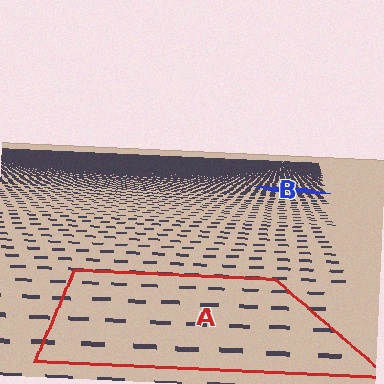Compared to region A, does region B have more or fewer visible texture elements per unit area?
Region B has more texture elements per unit area — they are packed more densely because it is farther away.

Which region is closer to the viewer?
Region A is closer. The texture elements there are larger and more spread out.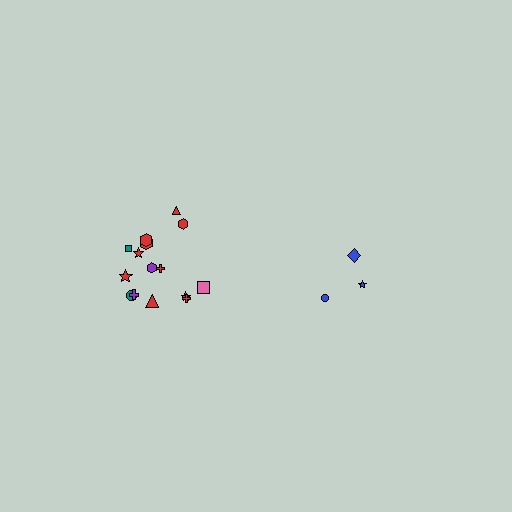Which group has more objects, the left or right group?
The left group.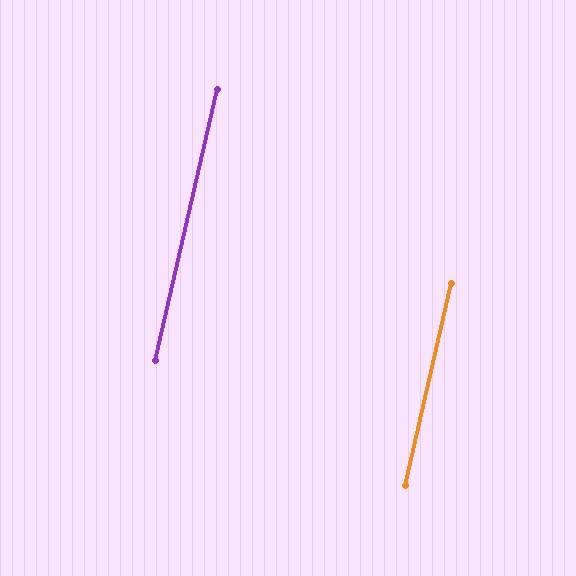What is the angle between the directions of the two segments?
Approximately 0 degrees.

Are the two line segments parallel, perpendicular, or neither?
Parallel — their directions differ by only 0.0°.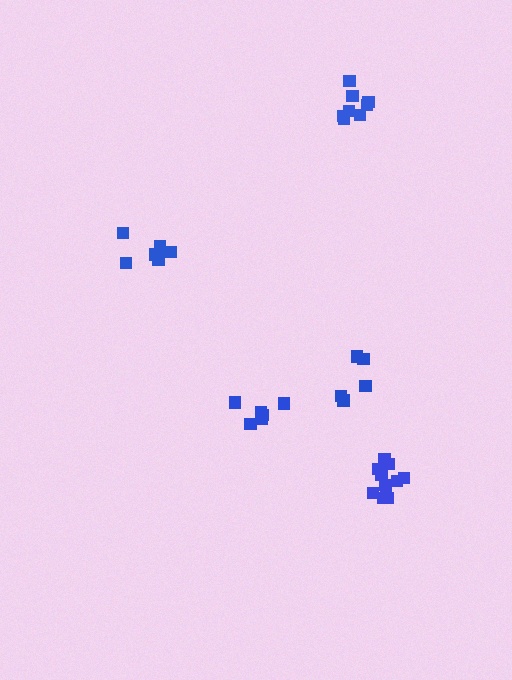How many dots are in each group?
Group 1: 11 dots, Group 2: 6 dots, Group 3: 5 dots, Group 4: 6 dots, Group 5: 8 dots (36 total).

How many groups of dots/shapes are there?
There are 5 groups.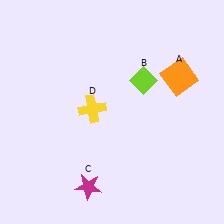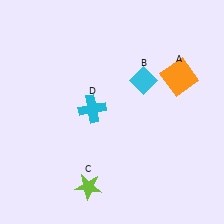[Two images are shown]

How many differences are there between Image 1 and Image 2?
There are 3 differences between the two images.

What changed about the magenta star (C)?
In Image 1, C is magenta. In Image 2, it changed to lime.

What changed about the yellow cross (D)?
In Image 1, D is yellow. In Image 2, it changed to cyan.